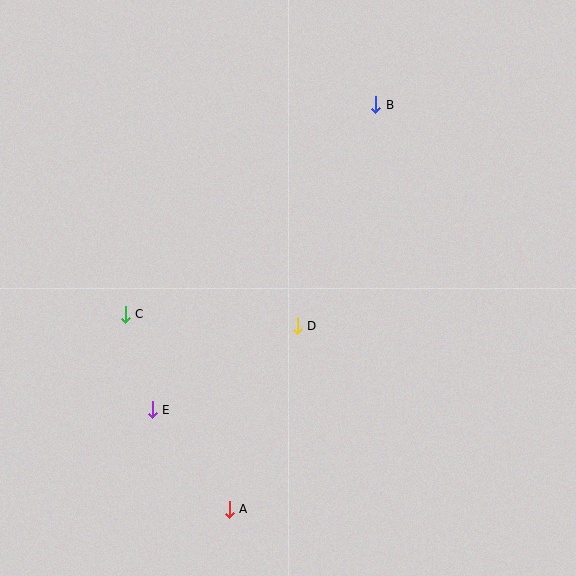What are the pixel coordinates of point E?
Point E is at (152, 410).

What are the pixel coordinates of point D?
Point D is at (297, 326).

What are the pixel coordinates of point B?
Point B is at (376, 105).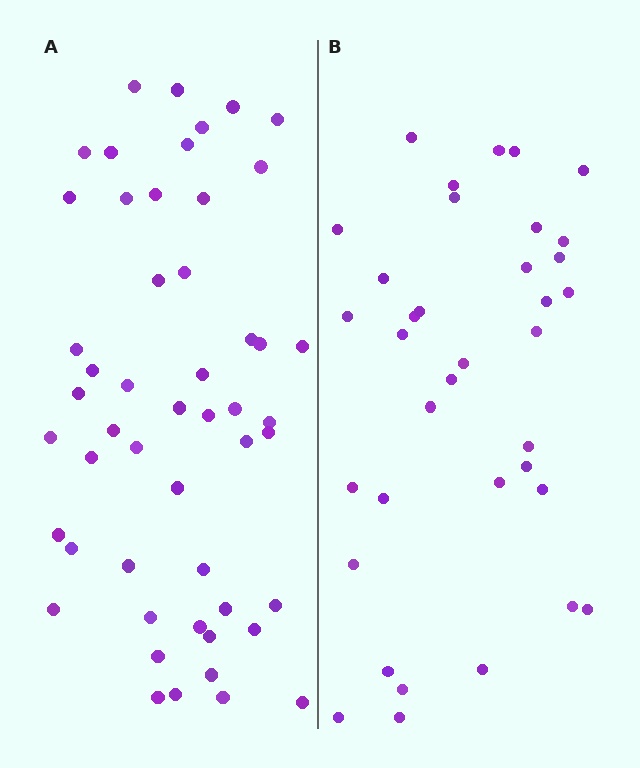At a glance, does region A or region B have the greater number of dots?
Region A (the left region) has more dots.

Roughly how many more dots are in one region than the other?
Region A has approximately 15 more dots than region B.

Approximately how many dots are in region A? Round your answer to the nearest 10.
About 50 dots. (The exact count is 51, which rounds to 50.)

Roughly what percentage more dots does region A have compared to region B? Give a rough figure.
About 40% more.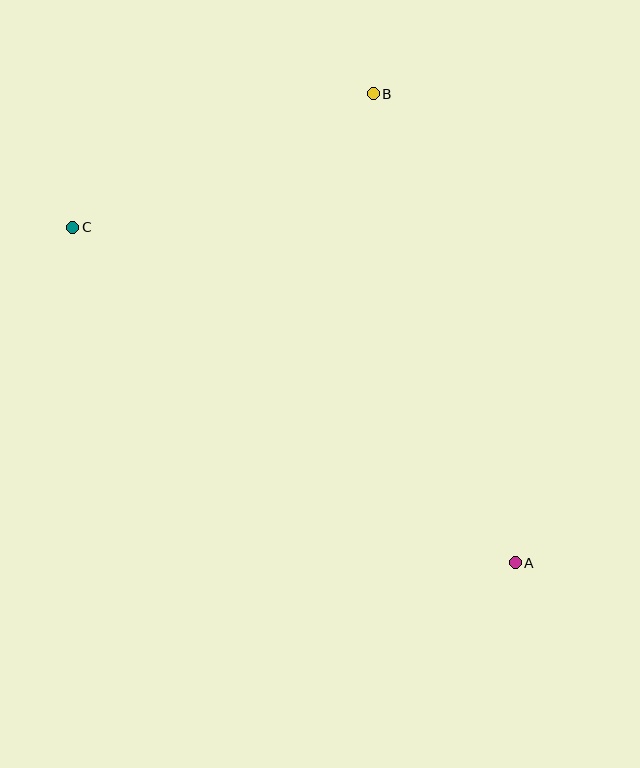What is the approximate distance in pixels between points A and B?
The distance between A and B is approximately 490 pixels.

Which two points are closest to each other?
Points B and C are closest to each other.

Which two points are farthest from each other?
Points A and C are farthest from each other.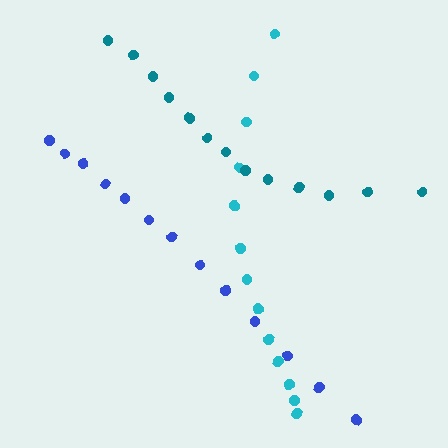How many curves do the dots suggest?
There are 3 distinct paths.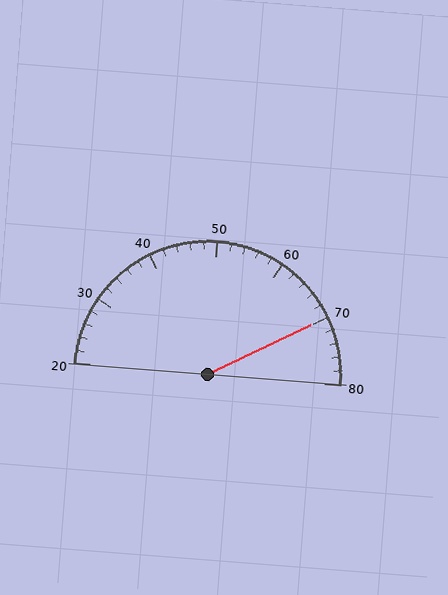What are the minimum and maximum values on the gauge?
The gauge ranges from 20 to 80.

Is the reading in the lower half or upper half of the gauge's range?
The reading is in the upper half of the range (20 to 80).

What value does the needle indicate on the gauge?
The needle indicates approximately 70.